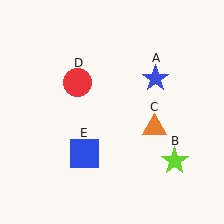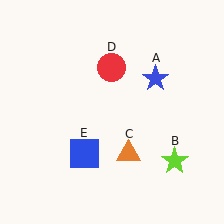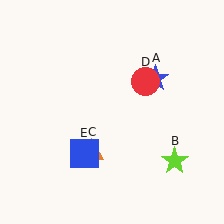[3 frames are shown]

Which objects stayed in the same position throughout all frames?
Blue star (object A) and lime star (object B) and blue square (object E) remained stationary.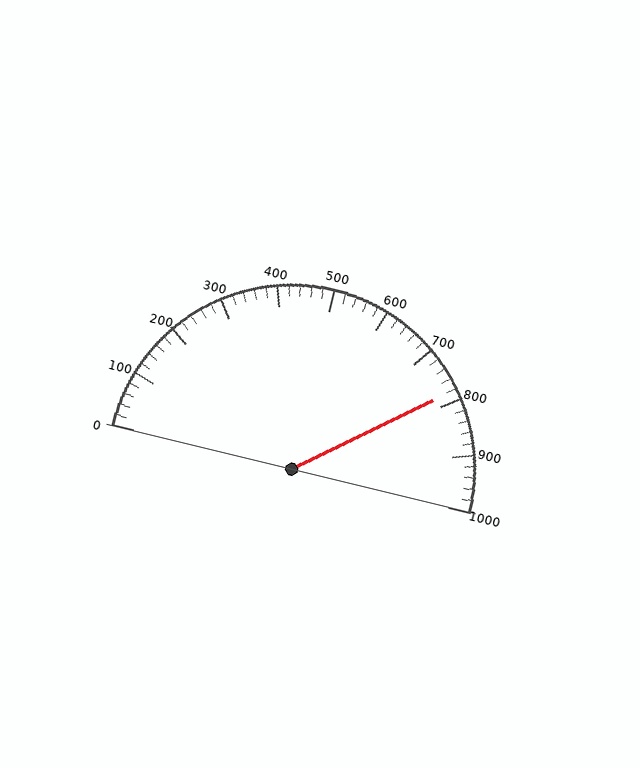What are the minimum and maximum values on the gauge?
The gauge ranges from 0 to 1000.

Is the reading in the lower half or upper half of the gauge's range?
The reading is in the upper half of the range (0 to 1000).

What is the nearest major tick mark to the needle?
The nearest major tick mark is 800.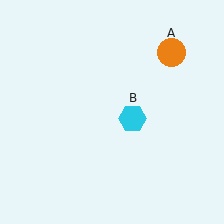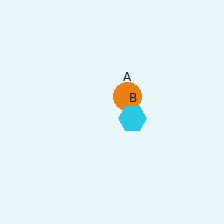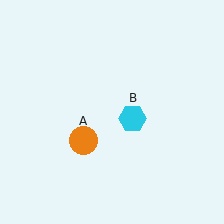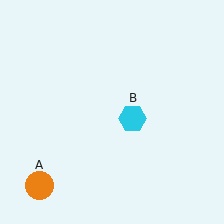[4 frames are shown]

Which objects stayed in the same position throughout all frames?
Cyan hexagon (object B) remained stationary.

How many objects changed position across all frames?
1 object changed position: orange circle (object A).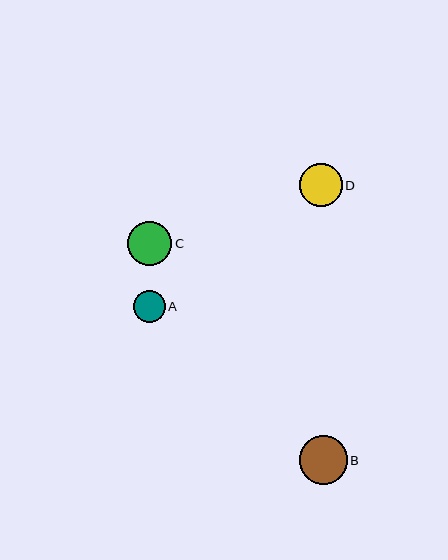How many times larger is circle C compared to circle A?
Circle C is approximately 1.4 times the size of circle A.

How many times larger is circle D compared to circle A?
Circle D is approximately 1.4 times the size of circle A.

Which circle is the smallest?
Circle A is the smallest with a size of approximately 32 pixels.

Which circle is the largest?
Circle B is the largest with a size of approximately 48 pixels.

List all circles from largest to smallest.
From largest to smallest: B, C, D, A.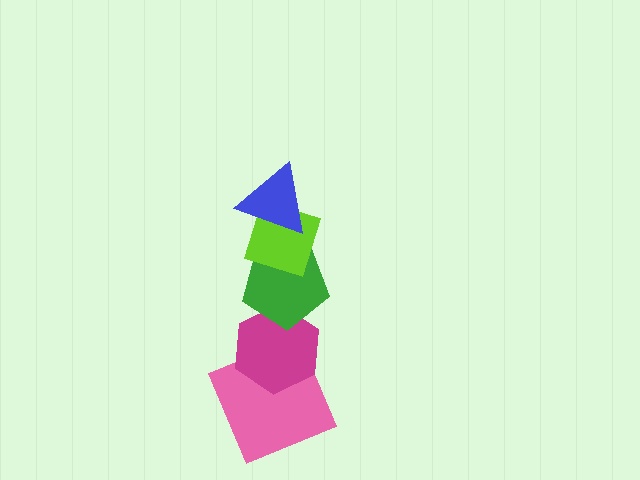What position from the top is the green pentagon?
The green pentagon is 3rd from the top.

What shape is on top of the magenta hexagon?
The green pentagon is on top of the magenta hexagon.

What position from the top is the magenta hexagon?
The magenta hexagon is 4th from the top.